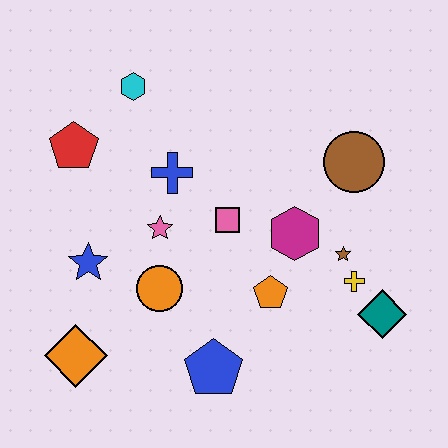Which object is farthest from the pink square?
The orange diamond is farthest from the pink square.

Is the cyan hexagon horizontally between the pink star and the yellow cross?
No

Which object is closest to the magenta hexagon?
The brown star is closest to the magenta hexagon.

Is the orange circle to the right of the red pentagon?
Yes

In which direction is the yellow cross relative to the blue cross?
The yellow cross is to the right of the blue cross.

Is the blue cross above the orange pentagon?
Yes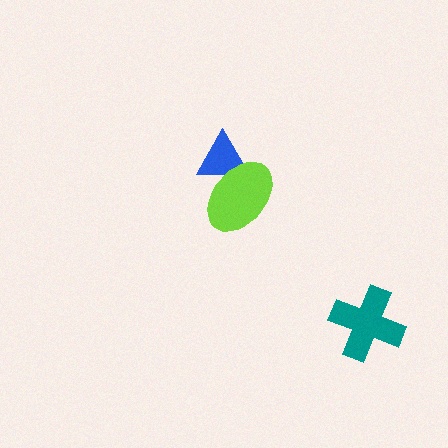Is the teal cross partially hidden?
No, no other shape covers it.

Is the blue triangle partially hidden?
Yes, it is partially covered by another shape.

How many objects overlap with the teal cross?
0 objects overlap with the teal cross.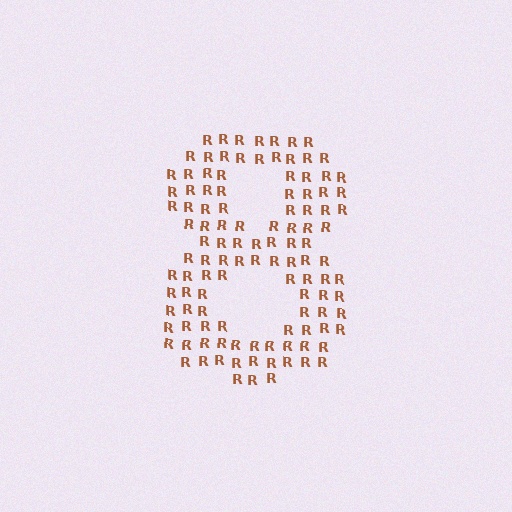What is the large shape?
The large shape is the digit 8.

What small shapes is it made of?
It is made of small letter R's.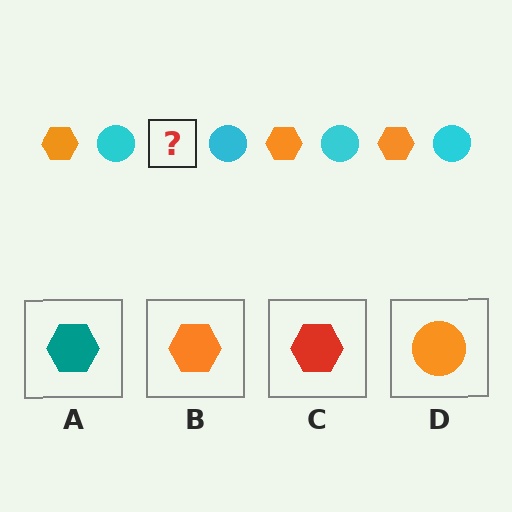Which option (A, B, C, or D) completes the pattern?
B.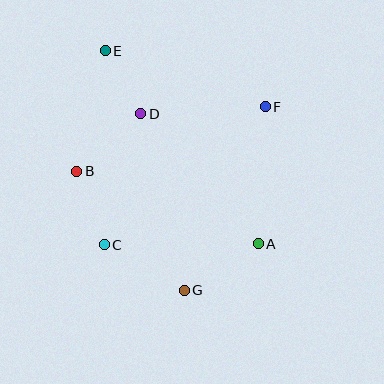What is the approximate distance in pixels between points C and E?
The distance between C and E is approximately 194 pixels.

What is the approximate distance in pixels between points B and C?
The distance between B and C is approximately 78 pixels.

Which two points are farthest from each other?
Points E and G are farthest from each other.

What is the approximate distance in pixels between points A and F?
The distance between A and F is approximately 137 pixels.